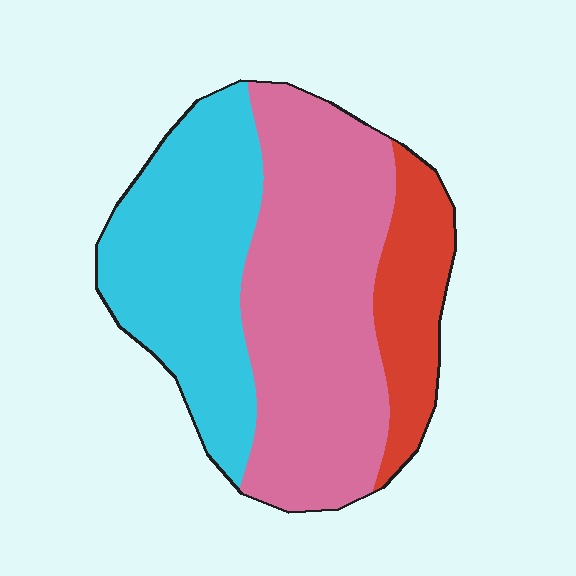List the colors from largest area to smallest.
From largest to smallest: pink, cyan, red.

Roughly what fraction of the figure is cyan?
Cyan covers 36% of the figure.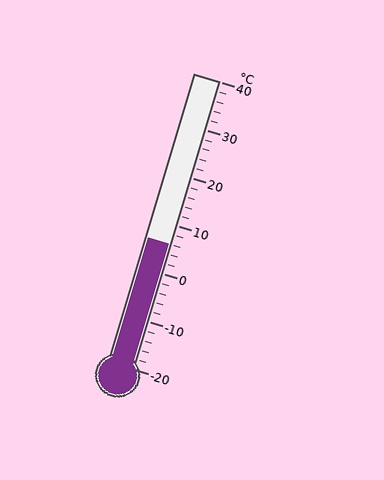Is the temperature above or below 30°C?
The temperature is below 30°C.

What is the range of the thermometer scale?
The thermometer scale ranges from -20°C to 40°C.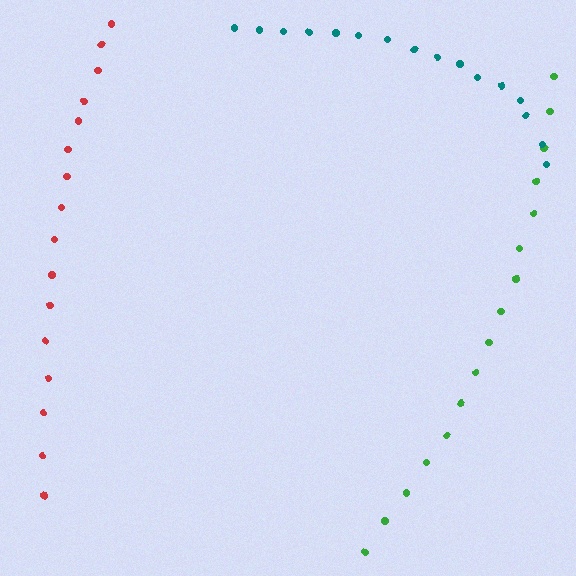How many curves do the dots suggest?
There are 3 distinct paths.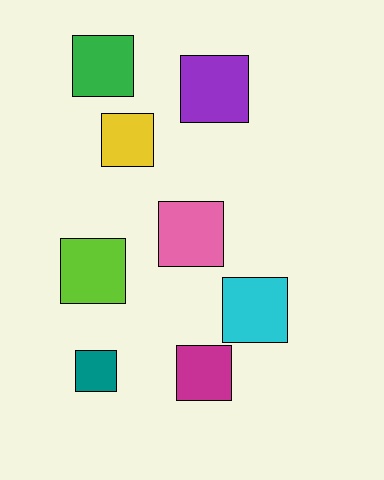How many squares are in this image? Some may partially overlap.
There are 8 squares.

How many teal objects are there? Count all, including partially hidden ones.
There is 1 teal object.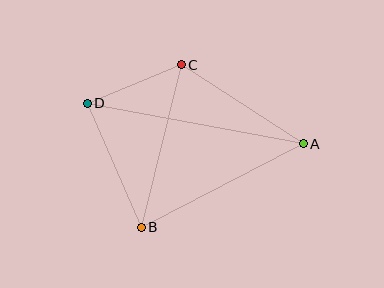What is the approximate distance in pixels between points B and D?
The distance between B and D is approximately 135 pixels.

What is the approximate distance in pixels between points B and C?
The distance between B and C is approximately 167 pixels.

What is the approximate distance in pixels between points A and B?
The distance between A and B is approximately 182 pixels.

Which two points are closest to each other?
Points C and D are closest to each other.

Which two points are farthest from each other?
Points A and D are farthest from each other.